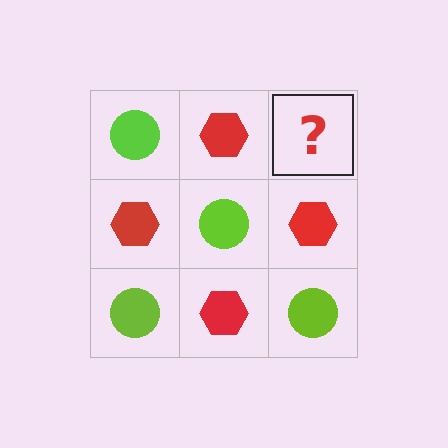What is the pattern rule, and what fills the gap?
The rule is that it alternates lime circle and red hexagon in a checkerboard pattern. The gap should be filled with a lime circle.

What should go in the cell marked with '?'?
The missing cell should contain a lime circle.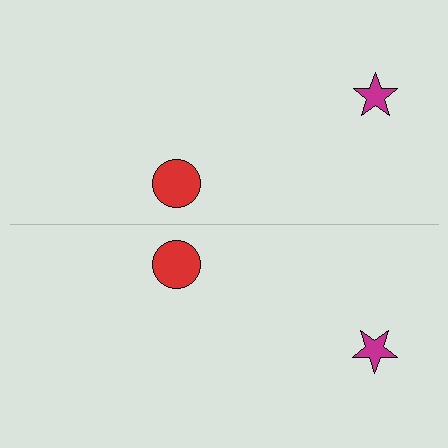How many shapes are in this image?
There are 4 shapes in this image.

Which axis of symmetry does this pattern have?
The pattern has a horizontal axis of symmetry running through the center of the image.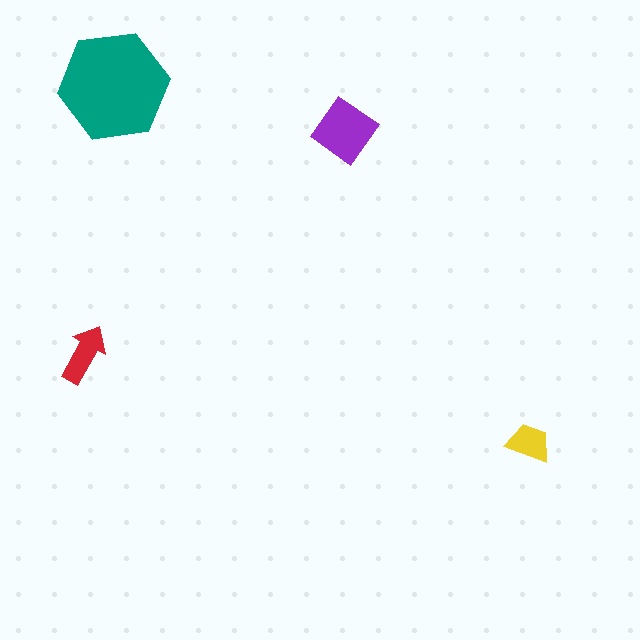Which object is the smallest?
The yellow trapezoid.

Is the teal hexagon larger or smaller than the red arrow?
Larger.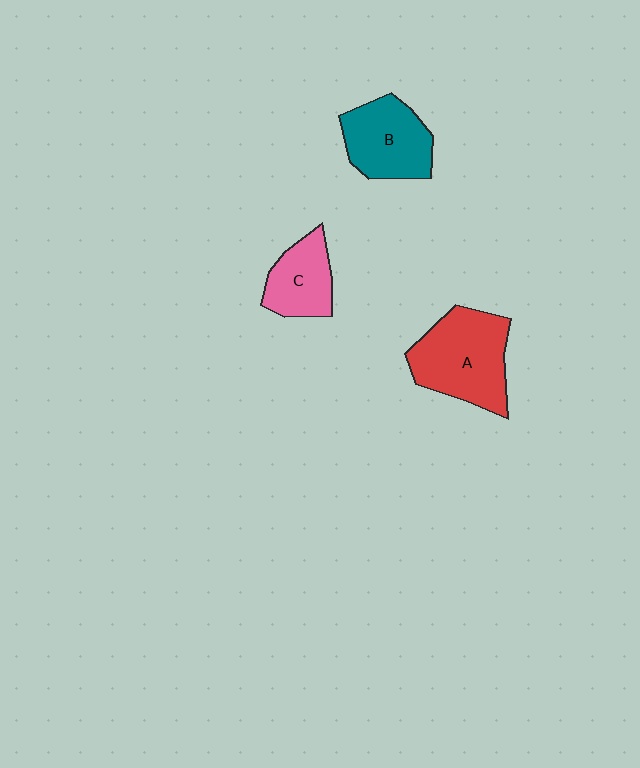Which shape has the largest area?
Shape A (red).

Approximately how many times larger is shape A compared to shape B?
Approximately 1.3 times.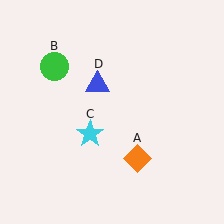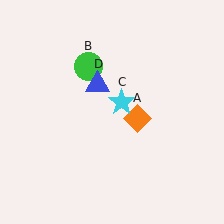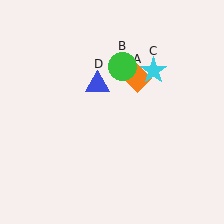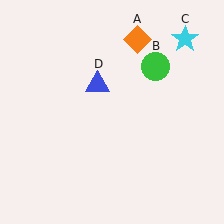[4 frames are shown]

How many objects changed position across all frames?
3 objects changed position: orange diamond (object A), green circle (object B), cyan star (object C).